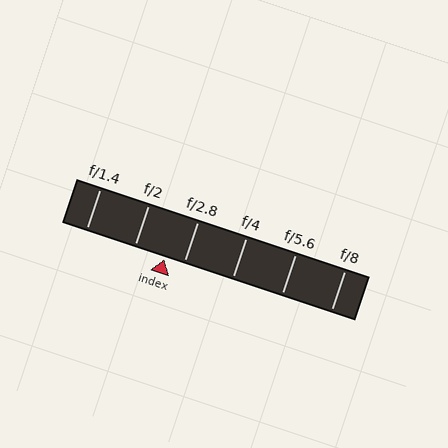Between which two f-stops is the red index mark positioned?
The index mark is between f/2 and f/2.8.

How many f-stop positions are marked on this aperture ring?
There are 6 f-stop positions marked.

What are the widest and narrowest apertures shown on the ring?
The widest aperture shown is f/1.4 and the narrowest is f/8.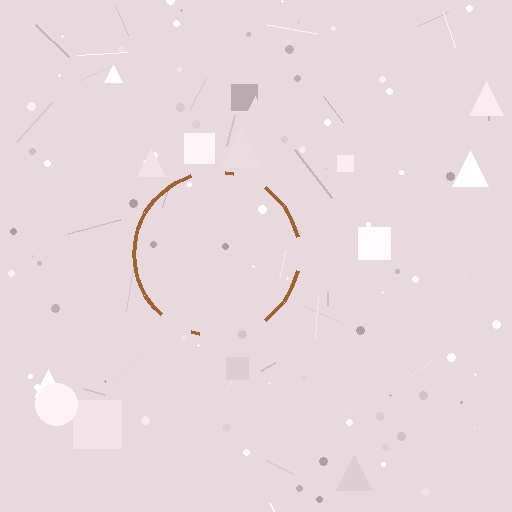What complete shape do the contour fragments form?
The contour fragments form a circle.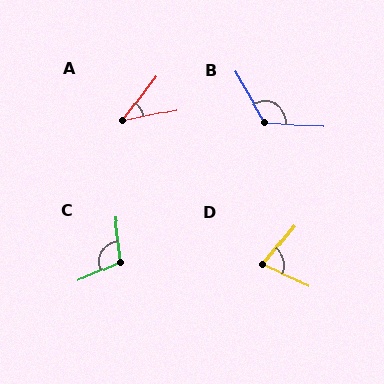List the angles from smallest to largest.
A (41°), D (74°), C (106°), B (123°).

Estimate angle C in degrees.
Approximately 106 degrees.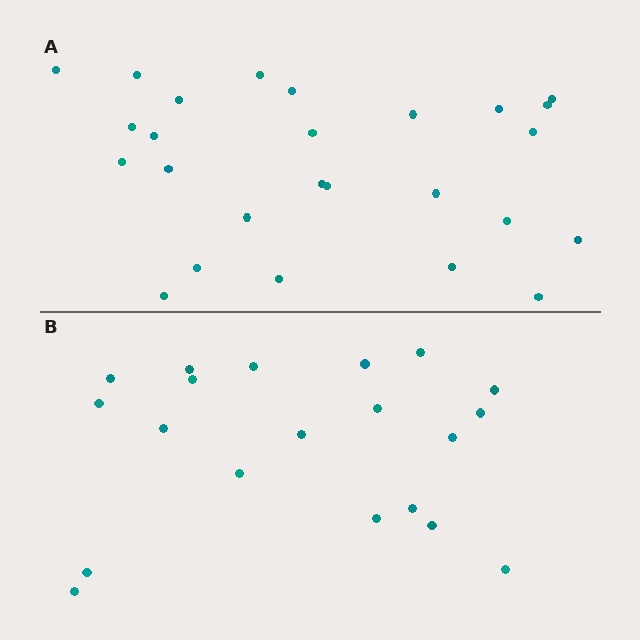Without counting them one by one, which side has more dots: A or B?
Region A (the top region) has more dots.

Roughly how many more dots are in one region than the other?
Region A has about 6 more dots than region B.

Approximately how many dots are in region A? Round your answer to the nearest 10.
About 30 dots. (The exact count is 26, which rounds to 30.)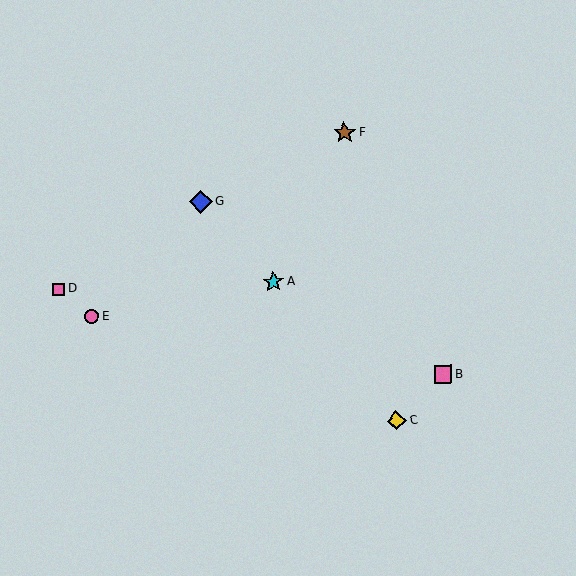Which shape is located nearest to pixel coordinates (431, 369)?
The pink square (labeled B) at (443, 374) is nearest to that location.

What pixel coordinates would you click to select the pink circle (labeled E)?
Click at (91, 316) to select the pink circle E.